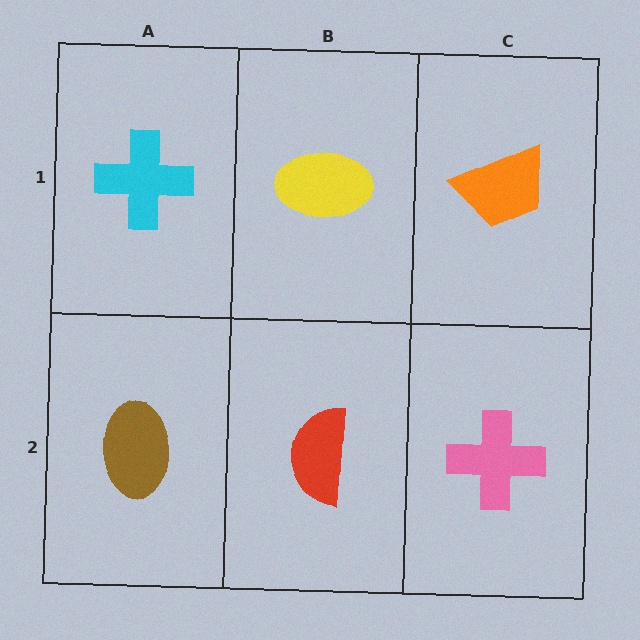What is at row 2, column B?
A red semicircle.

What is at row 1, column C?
An orange trapezoid.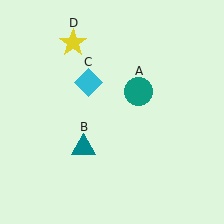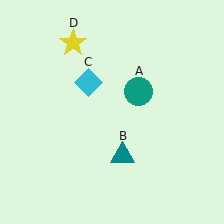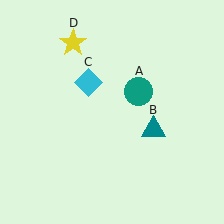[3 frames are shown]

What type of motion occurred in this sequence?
The teal triangle (object B) rotated counterclockwise around the center of the scene.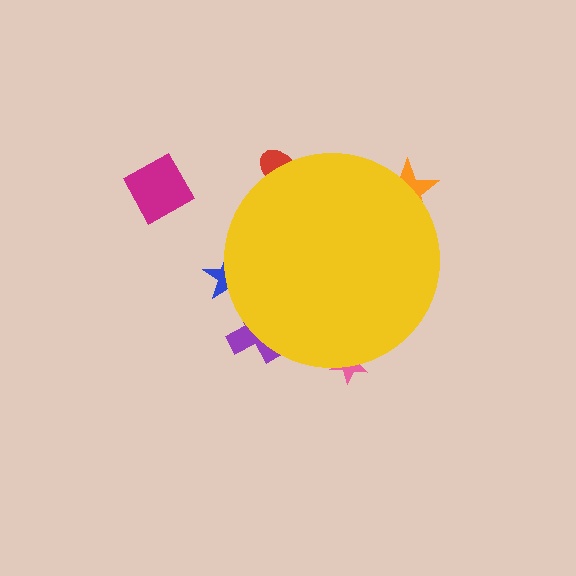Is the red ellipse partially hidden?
Yes, the red ellipse is partially hidden behind the yellow circle.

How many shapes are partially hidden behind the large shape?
5 shapes are partially hidden.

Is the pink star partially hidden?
Yes, the pink star is partially hidden behind the yellow circle.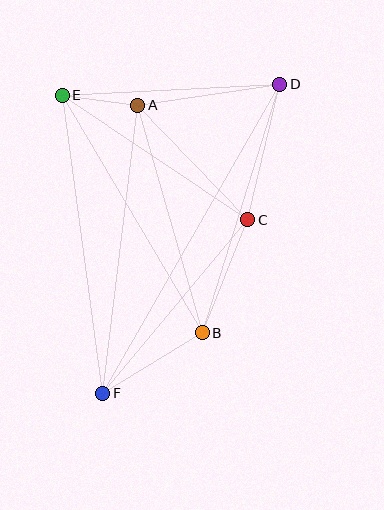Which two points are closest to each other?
Points A and E are closest to each other.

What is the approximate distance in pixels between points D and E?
The distance between D and E is approximately 218 pixels.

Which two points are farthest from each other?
Points D and F are farthest from each other.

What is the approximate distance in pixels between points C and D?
The distance between C and D is approximately 139 pixels.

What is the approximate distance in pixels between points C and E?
The distance between C and E is approximately 223 pixels.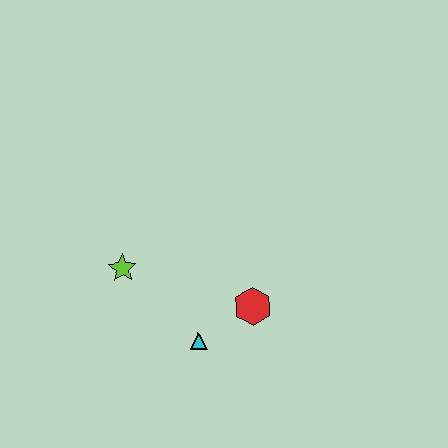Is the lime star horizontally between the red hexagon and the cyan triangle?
No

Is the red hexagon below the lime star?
Yes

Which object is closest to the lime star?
The cyan triangle is closest to the lime star.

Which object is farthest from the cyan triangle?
The lime star is farthest from the cyan triangle.